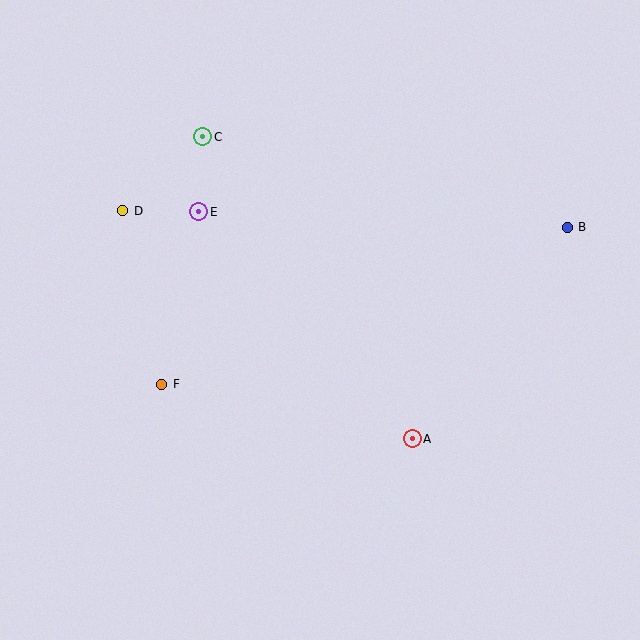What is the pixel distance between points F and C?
The distance between F and C is 251 pixels.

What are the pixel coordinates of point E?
Point E is at (199, 212).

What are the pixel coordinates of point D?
Point D is at (123, 211).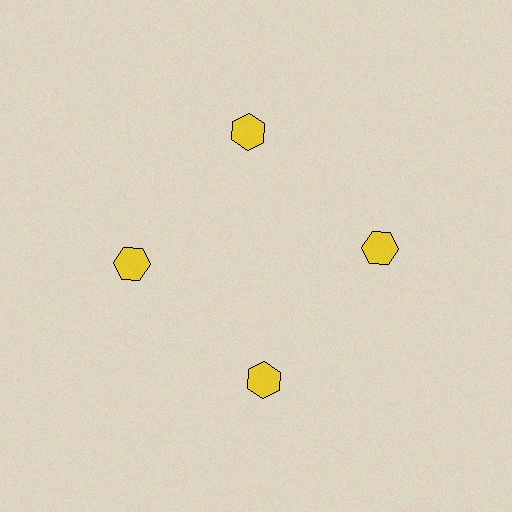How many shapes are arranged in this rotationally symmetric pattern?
There are 4 shapes, arranged in 4 groups of 1.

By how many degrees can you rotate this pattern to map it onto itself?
The pattern maps onto itself every 90 degrees of rotation.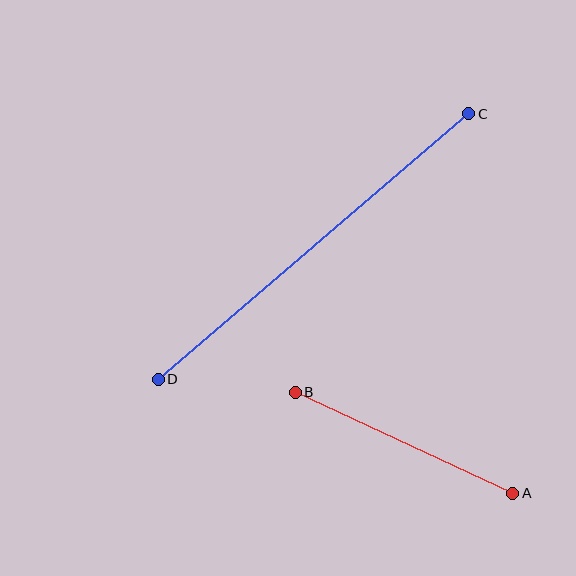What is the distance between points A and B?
The distance is approximately 240 pixels.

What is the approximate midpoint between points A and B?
The midpoint is at approximately (404, 443) pixels.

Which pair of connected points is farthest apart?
Points C and D are farthest apart.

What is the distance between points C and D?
The distance is approximately 408 pixels.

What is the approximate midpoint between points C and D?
The midpoint is at approximately (313, 247) pixels.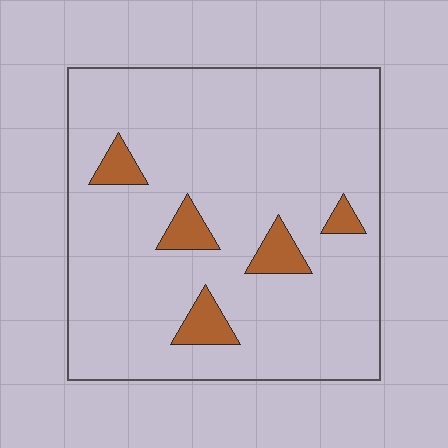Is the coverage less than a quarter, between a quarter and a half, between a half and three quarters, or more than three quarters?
Less than a quarter.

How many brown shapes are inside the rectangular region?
5.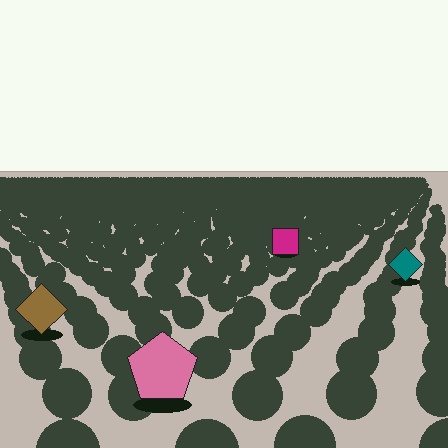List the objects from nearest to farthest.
From nearest to farthest: the pink pentagon, the brown diamond, the teal diamond, the magenta square.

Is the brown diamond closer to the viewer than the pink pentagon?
No. The pink pentagon is closer — you can tell from the texture gradient: the ground texture is coarser near it.